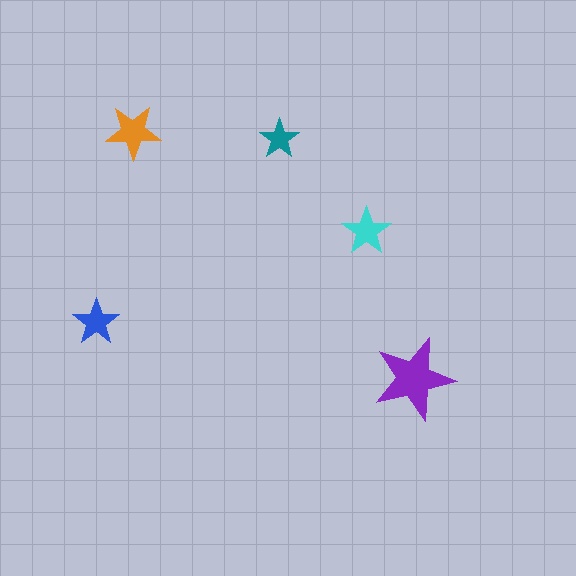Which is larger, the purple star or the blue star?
The purple one.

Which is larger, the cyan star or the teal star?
The cyan one.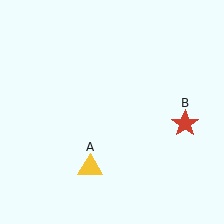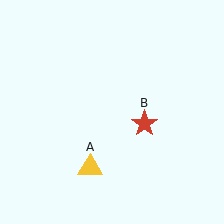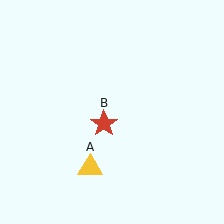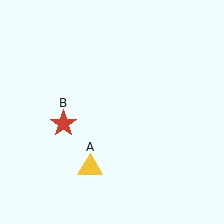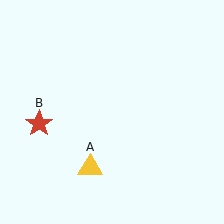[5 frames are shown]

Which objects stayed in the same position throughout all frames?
Yellow triangle (object A) remained stationary.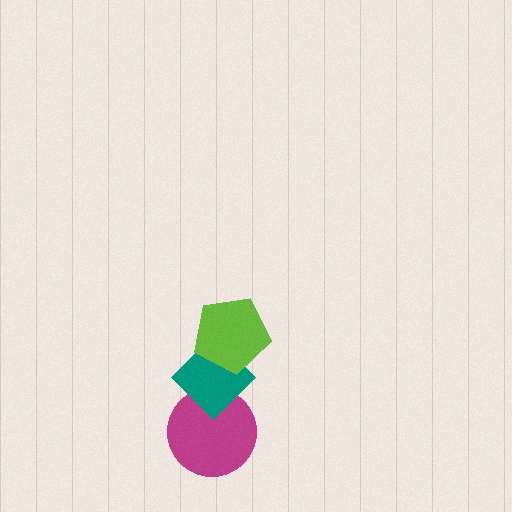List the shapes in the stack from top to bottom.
From top to bottom: the lime pentagon, the teal diamond, the magenta circle.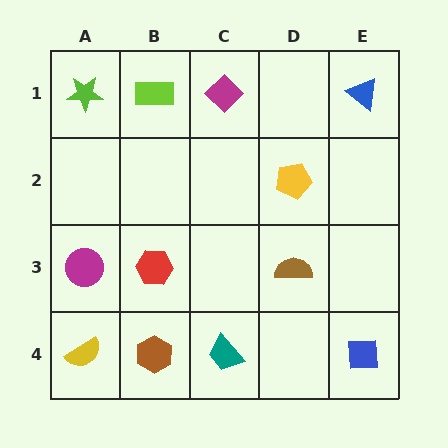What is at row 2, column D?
A yellow pentagon.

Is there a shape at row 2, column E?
No, that cell is empty.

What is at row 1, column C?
A magenta diamond.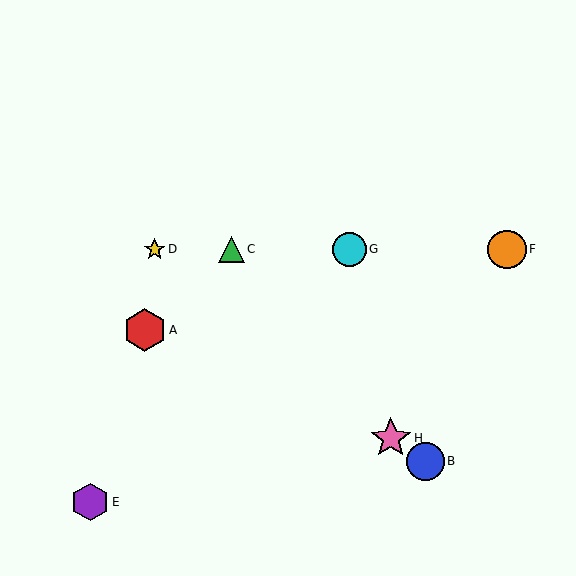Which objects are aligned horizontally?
Objects C, D, F, G are aligned horizontally.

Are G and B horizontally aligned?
No, G is at y≈249 and B is at y≈461.